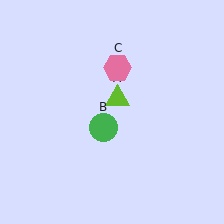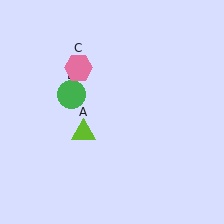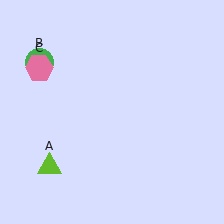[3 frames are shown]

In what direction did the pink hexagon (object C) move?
The pink hexagon (object C) moved left.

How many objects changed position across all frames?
3 objects changed position: lime triangle (object A), green circle (object B), pink hexagon (object C).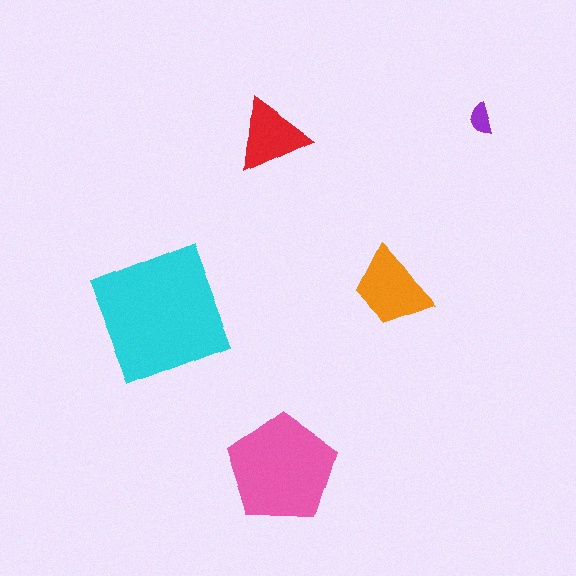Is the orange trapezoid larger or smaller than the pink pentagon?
Smaller.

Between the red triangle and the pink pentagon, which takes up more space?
The pink pentagon.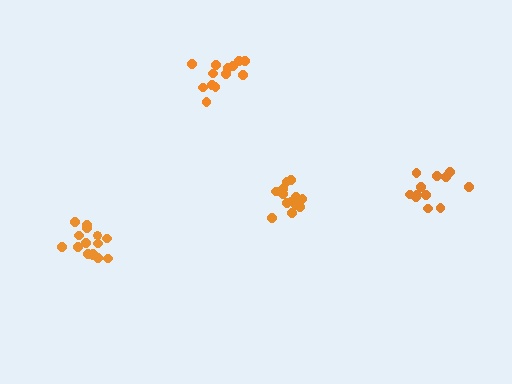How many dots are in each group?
Group 1: 13 dots, Group 2: 15 dots, Group 3: 12 dots, Group 4: 13 dots (53 total).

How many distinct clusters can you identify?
There are 4 distinct clusters.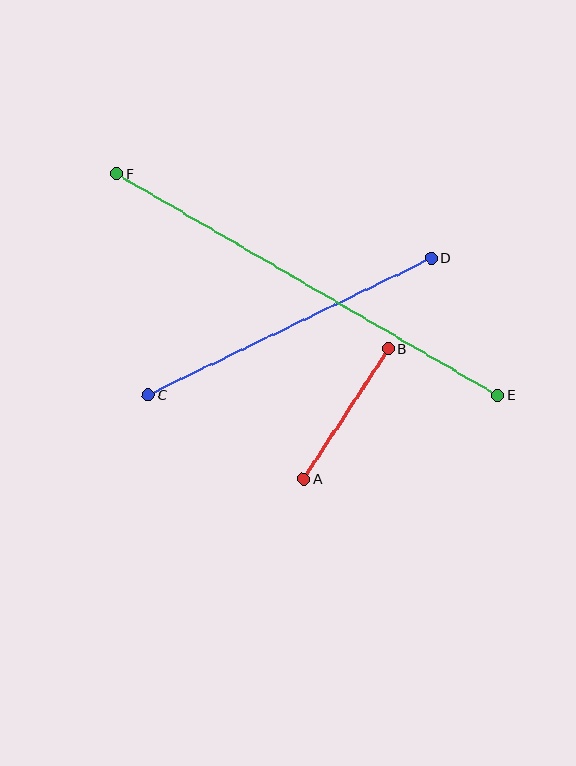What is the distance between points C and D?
The distance is approximately 314 pixels.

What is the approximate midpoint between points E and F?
The midpoint is at approximately (307, 284) pixels.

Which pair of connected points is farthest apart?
Points E and F are farthest apart.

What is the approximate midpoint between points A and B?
The midpoint is at approximately (346, 414) pixels.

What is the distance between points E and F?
The distance is approximately 441 pixels.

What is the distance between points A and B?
The distance is approximately 155 pixels.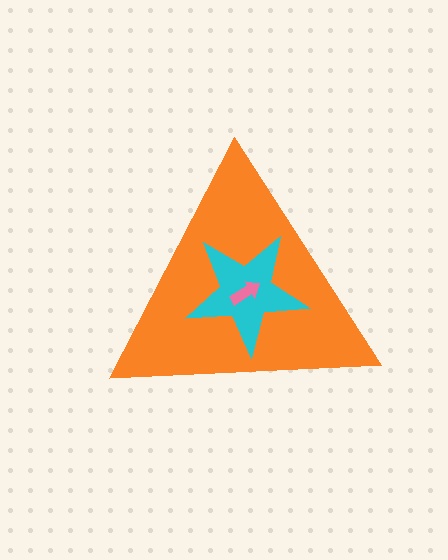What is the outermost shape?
The orange triangle.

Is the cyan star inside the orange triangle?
Yes.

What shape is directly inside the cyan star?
The pink arrow.